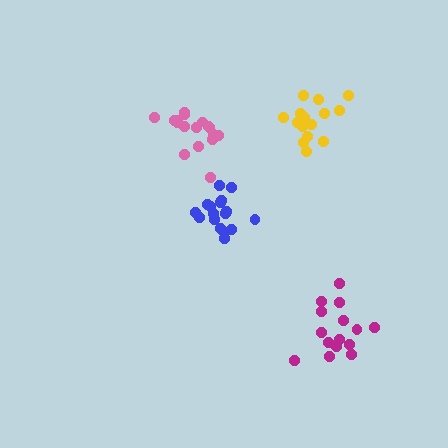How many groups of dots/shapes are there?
There are 4 groups.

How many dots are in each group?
Group 1: 17 dots, Group 2: 17 dots, Group 3: 17 dots, Group 4: 15 dots (66 total).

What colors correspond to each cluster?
The clusters are colored: yellow, blue, pink, magenta.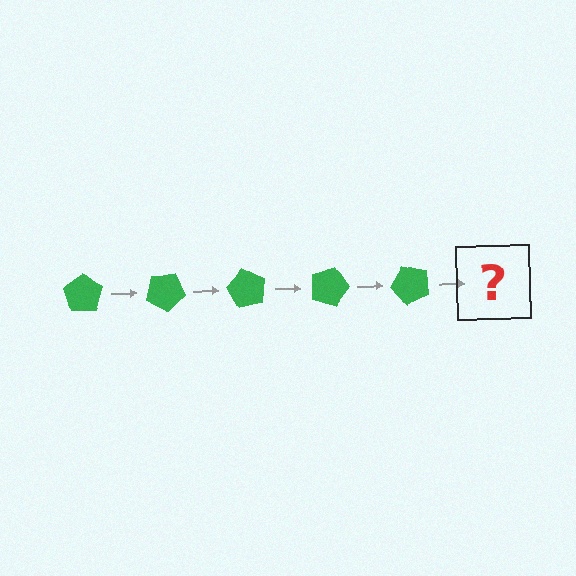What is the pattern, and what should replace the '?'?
The pattern is that the pentagon rotates 30 degrees each step. The '?' should be a green pentagon rotated 150 degrees.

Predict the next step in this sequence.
The next step is a green pentagon rotated 150 degrees.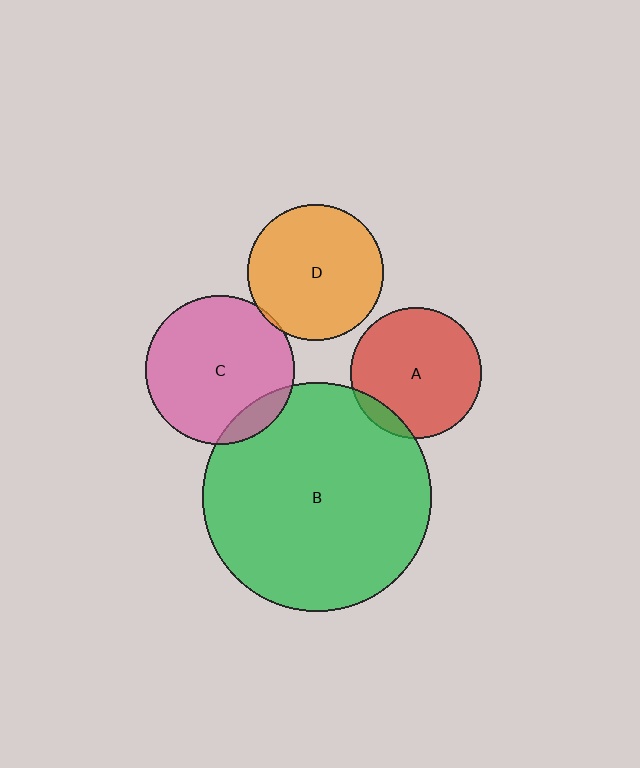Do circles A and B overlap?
Yes.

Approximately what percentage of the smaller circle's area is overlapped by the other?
Approximately 10%.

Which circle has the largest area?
Circle B (green).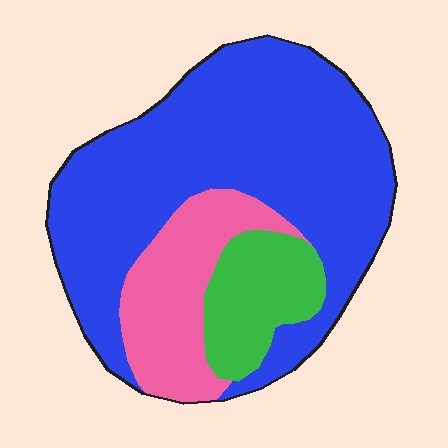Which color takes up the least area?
Green, at roughly 15%.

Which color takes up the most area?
Blue, at roughly 65%.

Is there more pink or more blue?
Blue.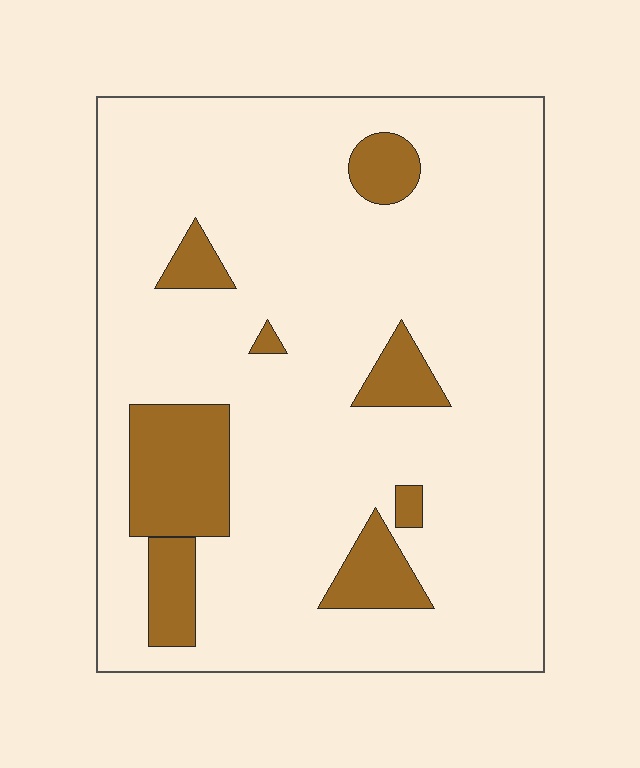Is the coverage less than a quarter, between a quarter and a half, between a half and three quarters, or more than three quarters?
Less than a quarter.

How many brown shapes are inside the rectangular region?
8.